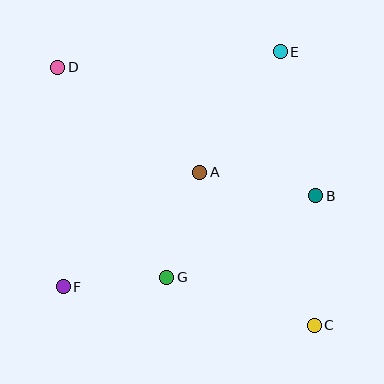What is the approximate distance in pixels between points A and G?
The distance between A and G is approximately 110 pixels.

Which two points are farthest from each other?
Points C and D are farthest from each other.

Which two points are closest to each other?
Points F and G are closest to each other.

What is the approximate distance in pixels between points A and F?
The distance between A and F is approximately 178 pixels.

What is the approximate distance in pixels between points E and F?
The distance between E and F is approximately 320 pixels.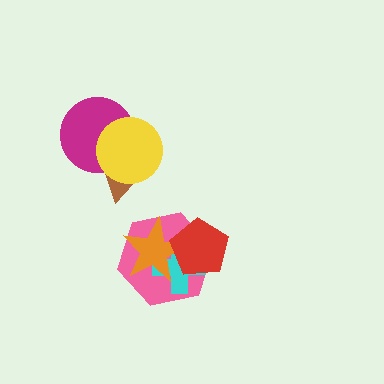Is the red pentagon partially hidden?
No, no other shape covers it.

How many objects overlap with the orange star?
3 objects overlap with the orange star.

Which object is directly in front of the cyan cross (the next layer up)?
The orange star is directly in front of the cyan cross.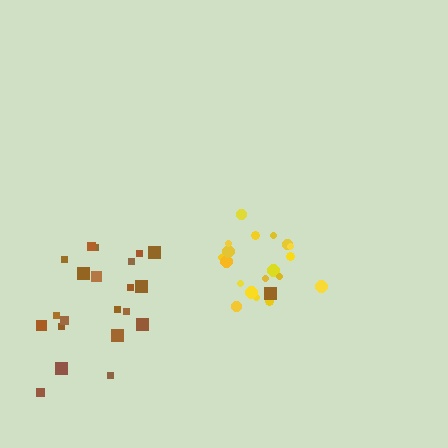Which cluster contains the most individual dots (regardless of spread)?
Brown (23).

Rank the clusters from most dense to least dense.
yellow, brown.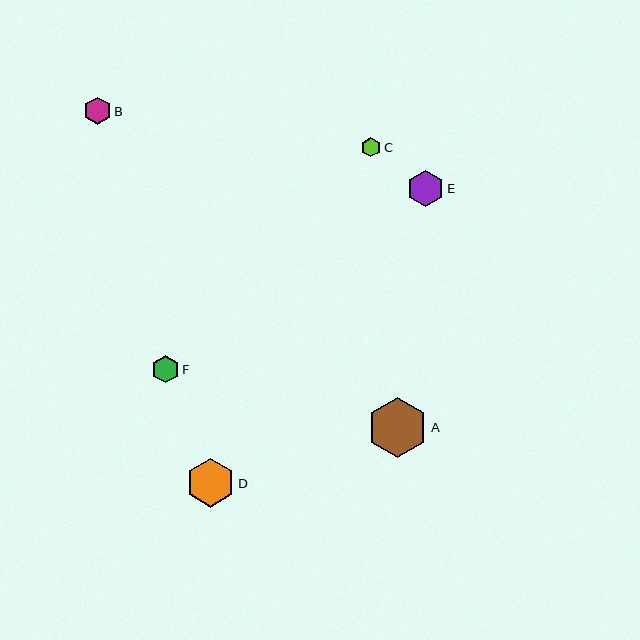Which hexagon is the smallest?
Hexagon C is the smallest with a size of approximately 20 pixels.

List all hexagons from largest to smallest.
From largest to smallest: A, D, E, B, F, C.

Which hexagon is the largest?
Hexagon A is the largest with a size of approximately 60 pixels.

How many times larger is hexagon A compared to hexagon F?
Hexagon A is approximately 2.2 times the size of hexagon F.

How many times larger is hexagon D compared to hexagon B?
Hexagon D is approximately 1.8 times the size of hexagon B.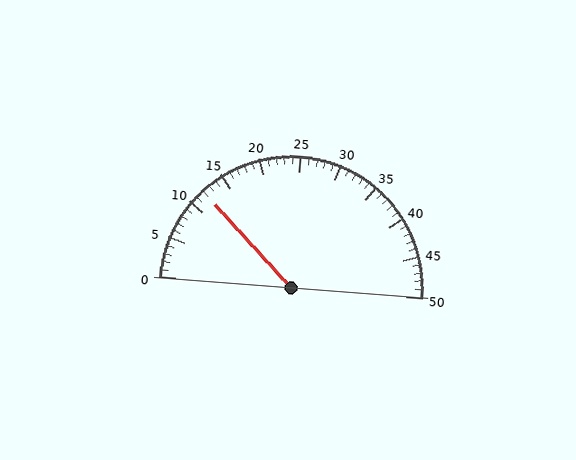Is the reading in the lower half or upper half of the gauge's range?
The reading is in the lower half of the range (0 to 50).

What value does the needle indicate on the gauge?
The needle indicates approximately 12.